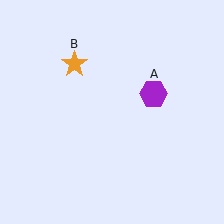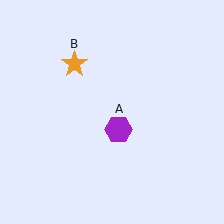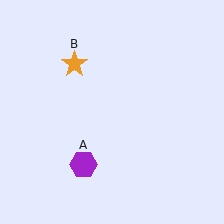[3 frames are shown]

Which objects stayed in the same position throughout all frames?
Orange star (object B) remained stationary.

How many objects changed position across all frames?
1 object changed position: purple hexagon (object A).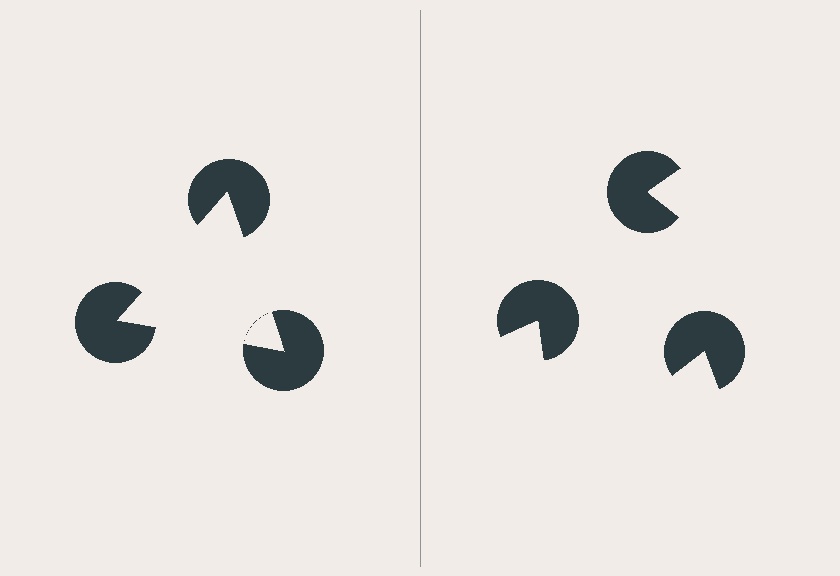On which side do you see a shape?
An illusory triangle appears on the left side. On the right side the wedge cuts are rotated, so no coherent shape forms.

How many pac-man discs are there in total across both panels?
6 — 3 on each side.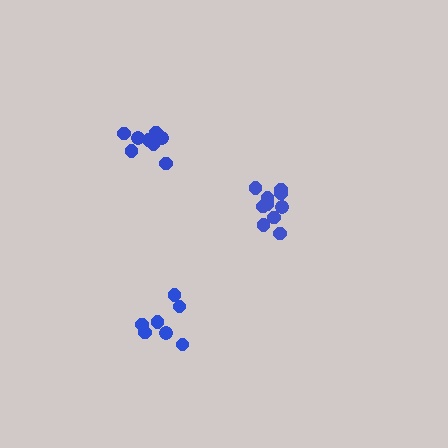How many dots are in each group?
Group 1: 10 dots, Group 2: 10 dots, Group 3: 7 dots (27 total).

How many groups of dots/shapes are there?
There are 3 groups.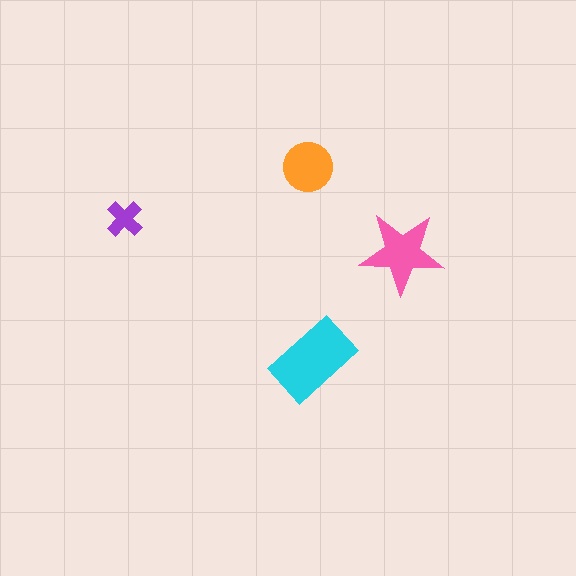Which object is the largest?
The cyan rectangle.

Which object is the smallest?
The purple cross.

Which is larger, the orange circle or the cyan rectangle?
The cyan rectangle.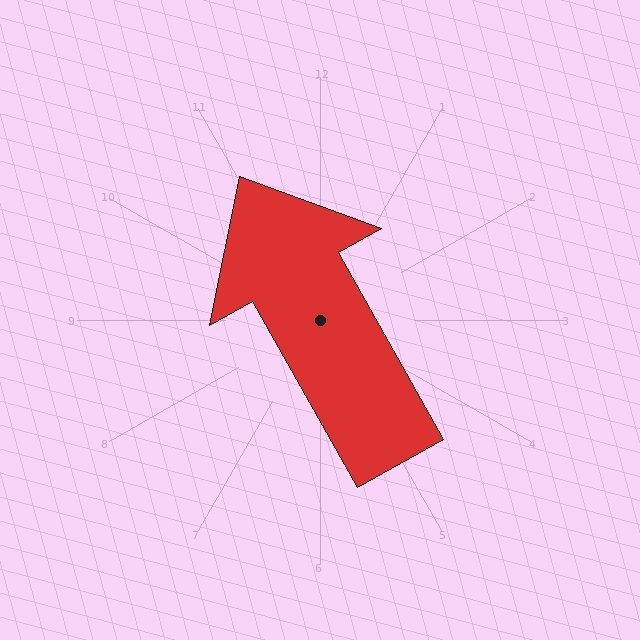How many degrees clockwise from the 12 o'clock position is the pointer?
Approximately 331 degrees.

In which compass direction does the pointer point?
Northwest.